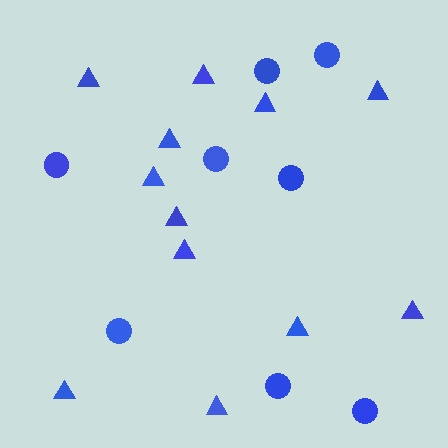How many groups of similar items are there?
There are 2 groups: one group of triangles (12) and one group of circles (8).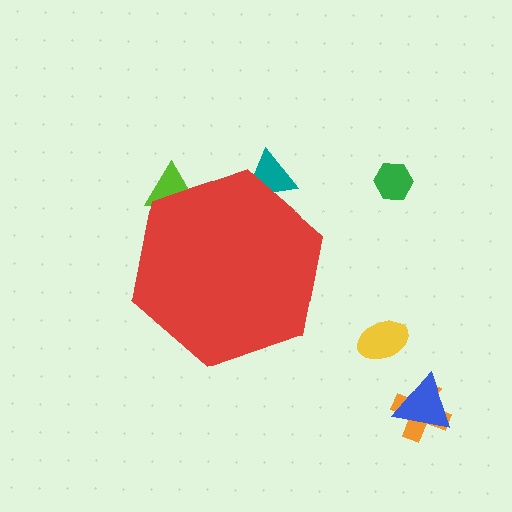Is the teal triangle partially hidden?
Yes, the teal triangle is partially hidden behind the red hexagon.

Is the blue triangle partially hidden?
No, the blue triangle is fully visible.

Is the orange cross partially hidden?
No, the orange cross is fully visible.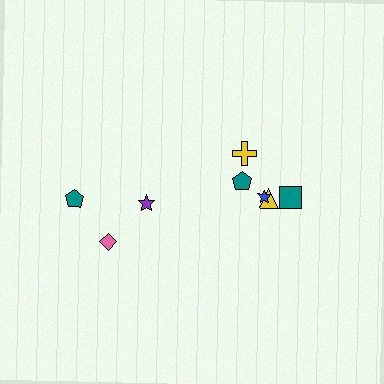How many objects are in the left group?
There are 3 objects.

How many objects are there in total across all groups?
There are 8 objects.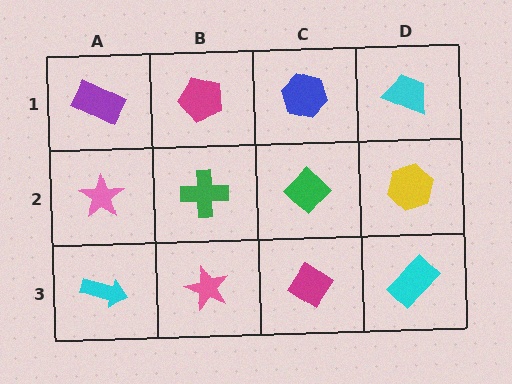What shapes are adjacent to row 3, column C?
A green diamond (row 2, column C), a pink star (row 3, column B), a cyan rectangle (row 3, column D).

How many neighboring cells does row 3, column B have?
3.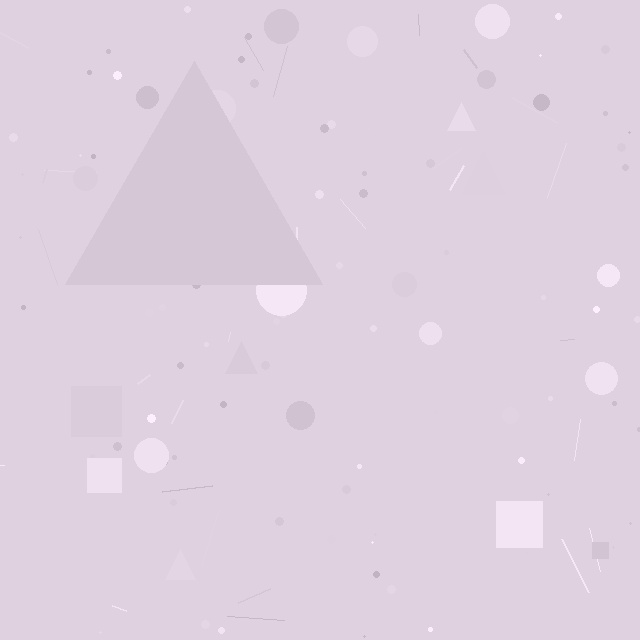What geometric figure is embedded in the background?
A triangle is embedded in the background.